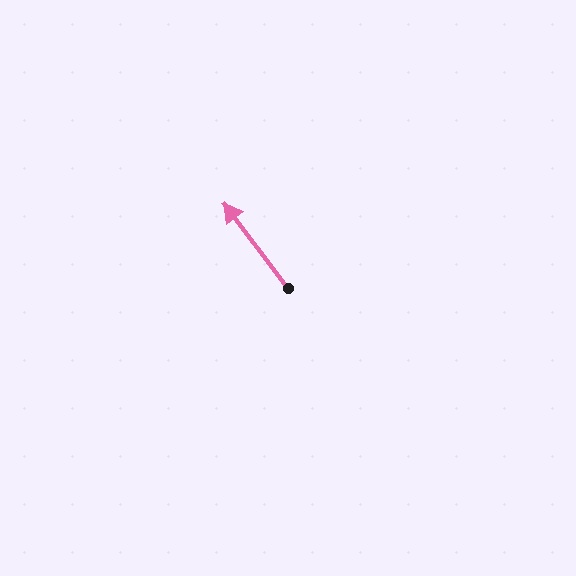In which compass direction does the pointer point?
Northwest.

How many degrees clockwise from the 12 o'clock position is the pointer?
Approximately 323 degrees.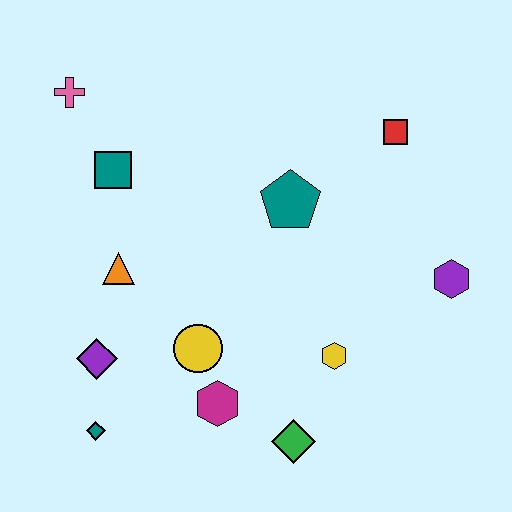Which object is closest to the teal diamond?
The purple diamond is closest to the teal diamond.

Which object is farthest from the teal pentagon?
The teal diamond is farthest from the teal pentagon.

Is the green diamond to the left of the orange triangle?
No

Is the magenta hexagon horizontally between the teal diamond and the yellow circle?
No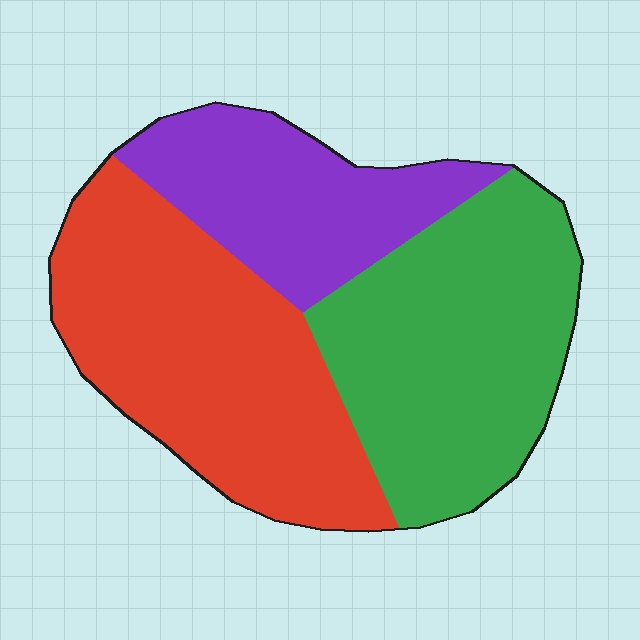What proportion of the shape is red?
Red covers around 40% of the shape.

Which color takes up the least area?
Purple, at roughly 25%.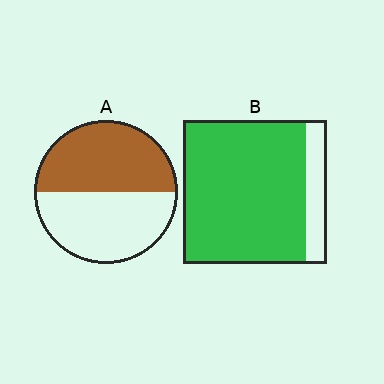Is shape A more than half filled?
Roughly half.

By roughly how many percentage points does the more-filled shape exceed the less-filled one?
By roughly 35 percentage points (B over A).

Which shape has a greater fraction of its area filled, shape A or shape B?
Shape B.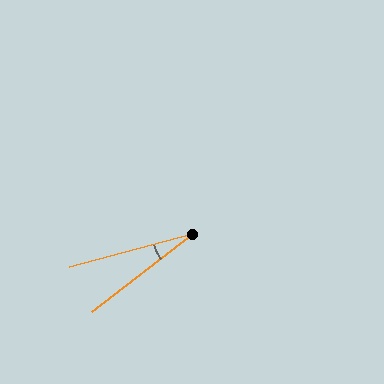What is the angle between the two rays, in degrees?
Approximately 23 degrees.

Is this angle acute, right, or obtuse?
It is acute.